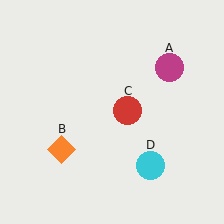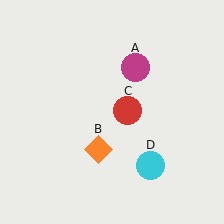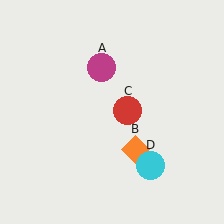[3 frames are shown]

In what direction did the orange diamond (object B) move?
The orange diamond (object B) moved right.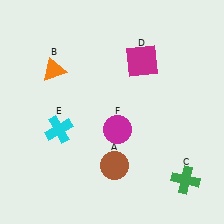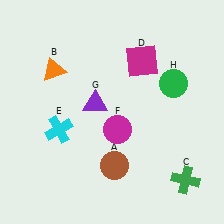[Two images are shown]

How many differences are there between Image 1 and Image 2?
There are 2 differences between the two images.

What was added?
A purple triangle (G), a green circle (H) were added in Image 2.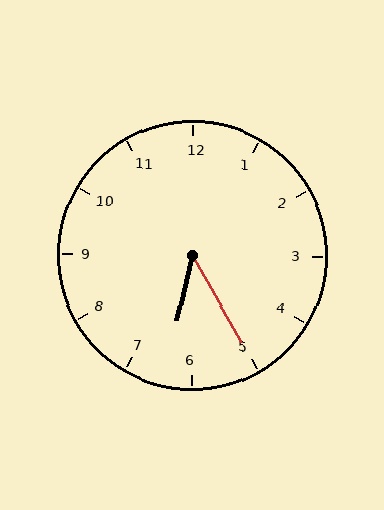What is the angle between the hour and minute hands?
Approximately 42 degrees.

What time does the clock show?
6:25.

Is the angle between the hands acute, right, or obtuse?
It is acute.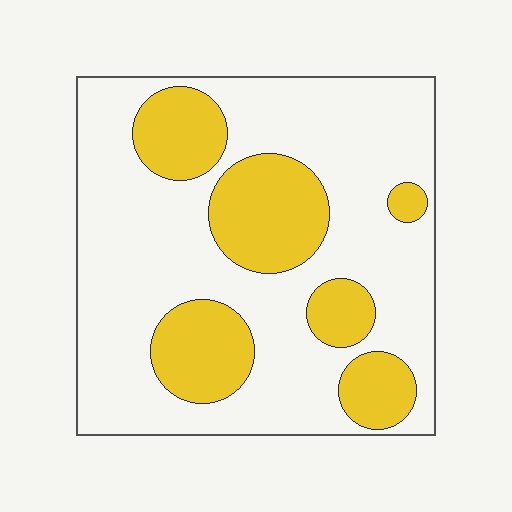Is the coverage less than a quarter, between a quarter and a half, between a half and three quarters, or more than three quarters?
Between a quarter and a half.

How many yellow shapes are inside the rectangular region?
6.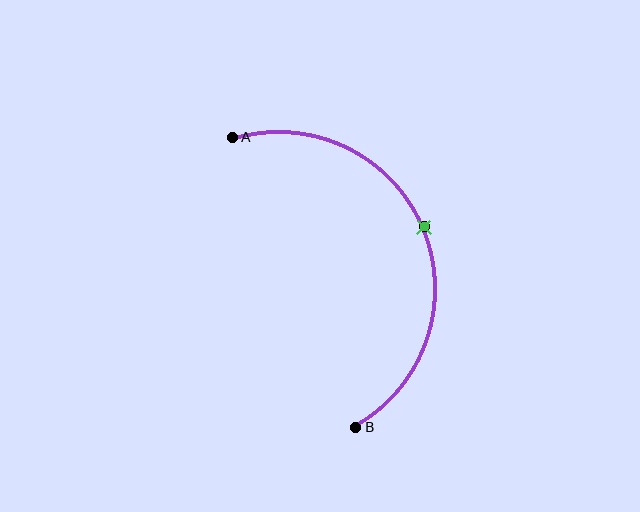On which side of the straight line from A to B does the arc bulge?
The arc bulges to the right of the straight line connecting A and B.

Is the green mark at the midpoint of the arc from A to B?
Yes. The green mark lies on the arc at equal arc-length from both A and B — it is the arc midpoint.